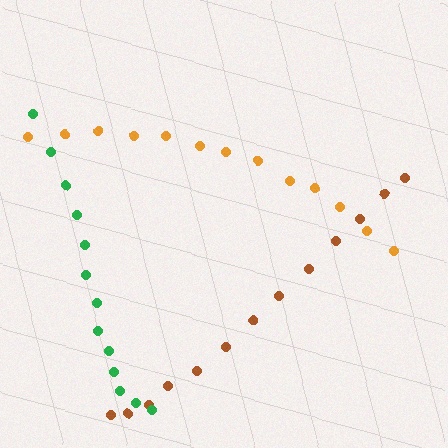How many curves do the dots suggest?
There are 3 distinct paths.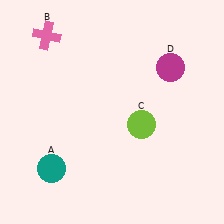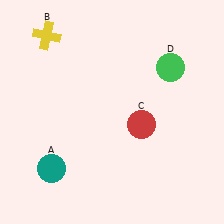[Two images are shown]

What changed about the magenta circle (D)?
In Image 1, D is magenta. In Image 2, it changed to green.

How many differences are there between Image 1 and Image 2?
There are 3 differences between the two images.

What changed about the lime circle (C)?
In Image 1, C is lime. In Image 2, it changed to red.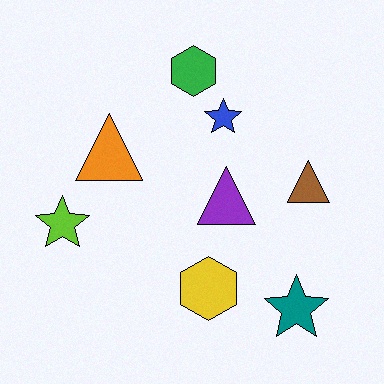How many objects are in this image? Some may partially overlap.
There are 8 objects.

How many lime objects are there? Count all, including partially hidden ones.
There is 1 lime object.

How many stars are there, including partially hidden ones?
There are 3 stars.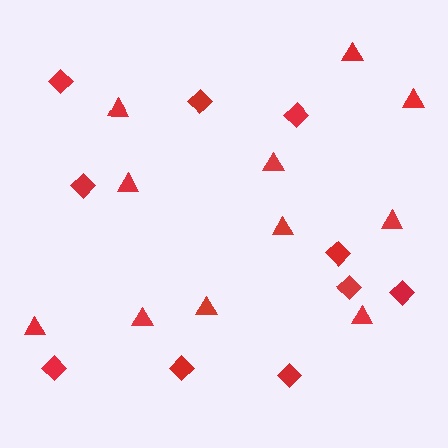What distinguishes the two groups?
There are 2 groups: one group of triangles (11) and one group of diamonds (10).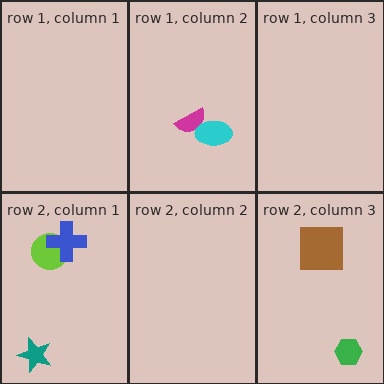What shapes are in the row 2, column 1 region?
The lime circle, the teal star, the blue cross.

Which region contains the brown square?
The row 2, column 3 region.